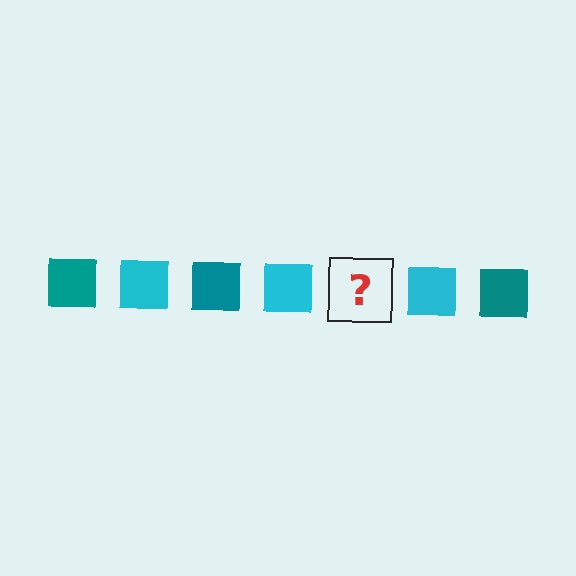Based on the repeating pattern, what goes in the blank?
The blank should be a teal square.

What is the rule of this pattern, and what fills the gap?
The rule is that the pattern cycles through teal, cyan squares. The gap should be filled with a teal square.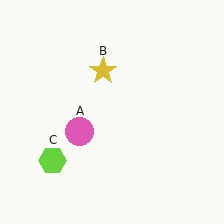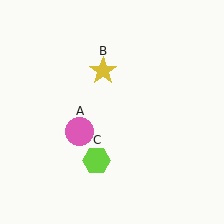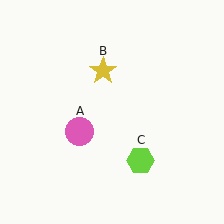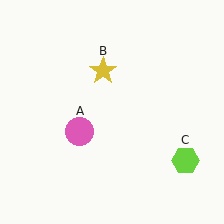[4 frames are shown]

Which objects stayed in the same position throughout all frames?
Pink circle (object A) and yellow star (object B) remained stationary.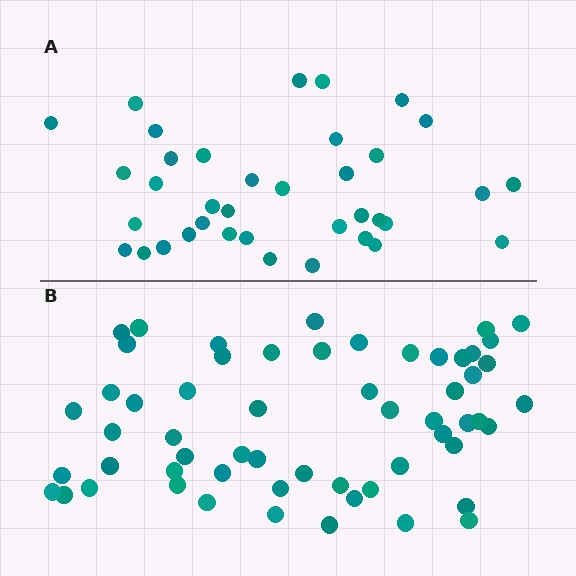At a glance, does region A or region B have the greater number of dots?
Region B (the bottom region) has more dots.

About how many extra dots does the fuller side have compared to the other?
Region B has approximately 20 more dots than region A.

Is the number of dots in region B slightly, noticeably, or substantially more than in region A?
Region B has substantially more. The ratio is roughly 1.6 to 1.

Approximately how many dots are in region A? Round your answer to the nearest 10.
About 40 dots. (The exact count is 37, which rounds to 40.)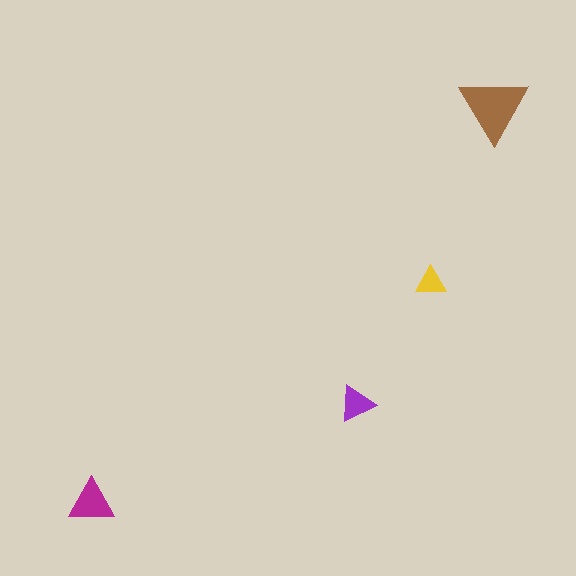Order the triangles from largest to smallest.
the brown one, the magenta one, the purple one, the yellow one.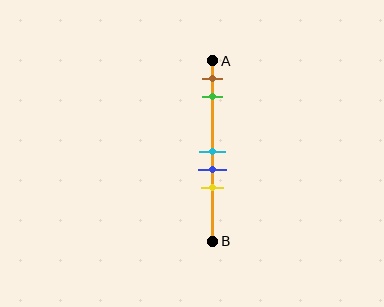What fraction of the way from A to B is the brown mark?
The brown mark is approximately 10% (0.1) of the way from A to B.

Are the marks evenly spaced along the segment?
No, the marks are not evenly spaced.